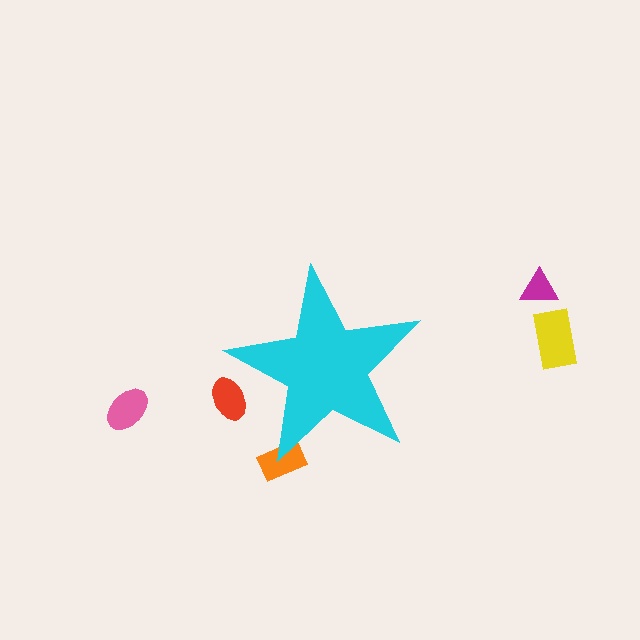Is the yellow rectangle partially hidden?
No, the yellow rectangle is fully visible.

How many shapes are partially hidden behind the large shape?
2 shapes are partially hidden.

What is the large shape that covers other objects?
A cyan star.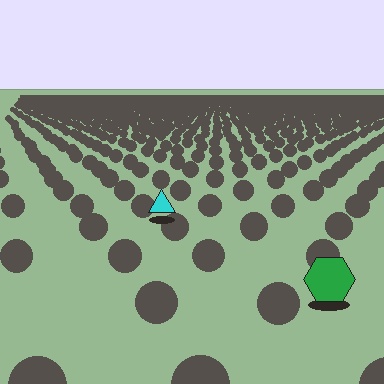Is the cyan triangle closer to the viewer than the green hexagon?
No. The green hexagon is closer — you can tell from the texture gradient: the ground texture is coarser near it.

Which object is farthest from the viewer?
The cyan triangle is farthest from the viewer. It appears smaller and the ground texture around it is denser.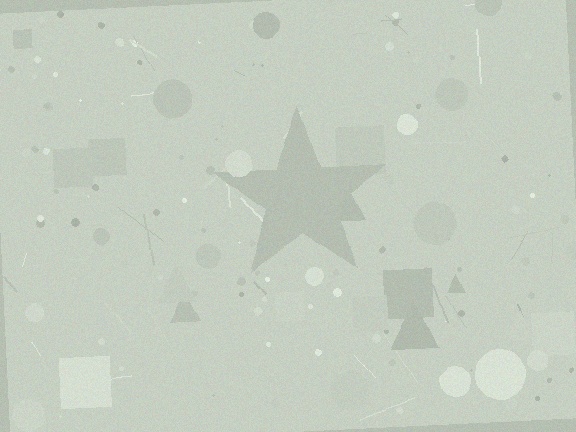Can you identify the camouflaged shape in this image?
The camouflaged shape is a star.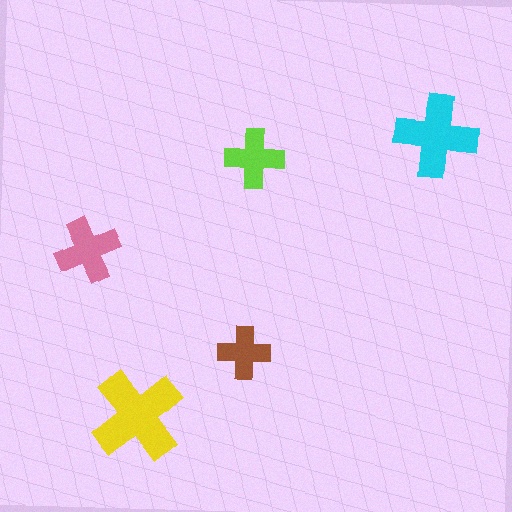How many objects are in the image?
There are 5 objects in the image.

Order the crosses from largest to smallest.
the yellow one, the cyan one, the pink one, the lime one, the brown one.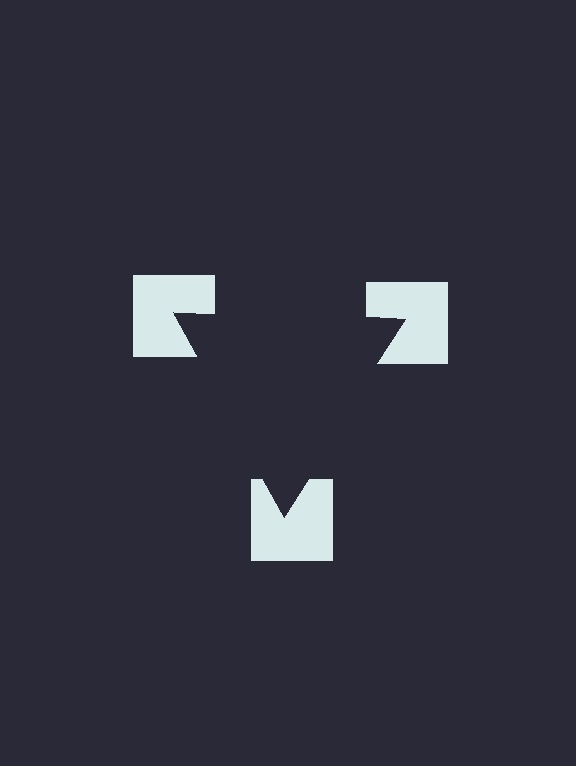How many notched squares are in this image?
There are 3 — one at each vertex of the illusory triangle.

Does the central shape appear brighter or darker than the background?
It typically appears slightly darker than the background, even though no actual brightness change is drawn.